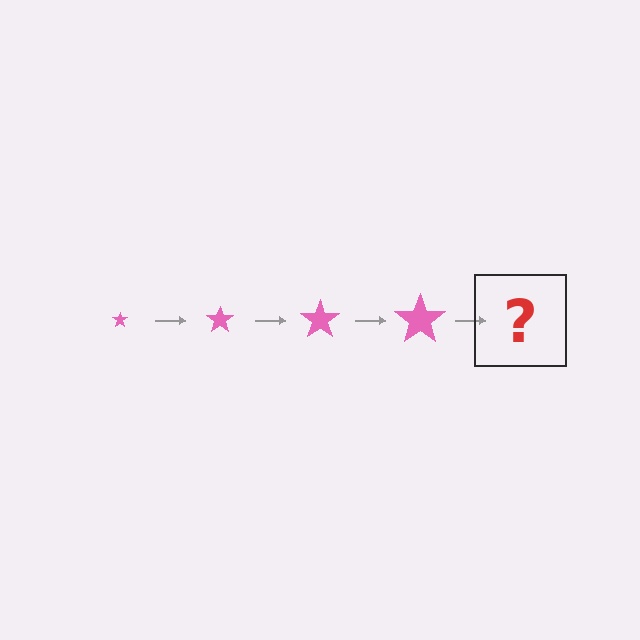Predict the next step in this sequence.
The next step is a pink star, larger than the previous one.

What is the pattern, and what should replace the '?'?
The pattern is that the star gets progressively larger each step. The '?' should be a pink star, larger than the previous one.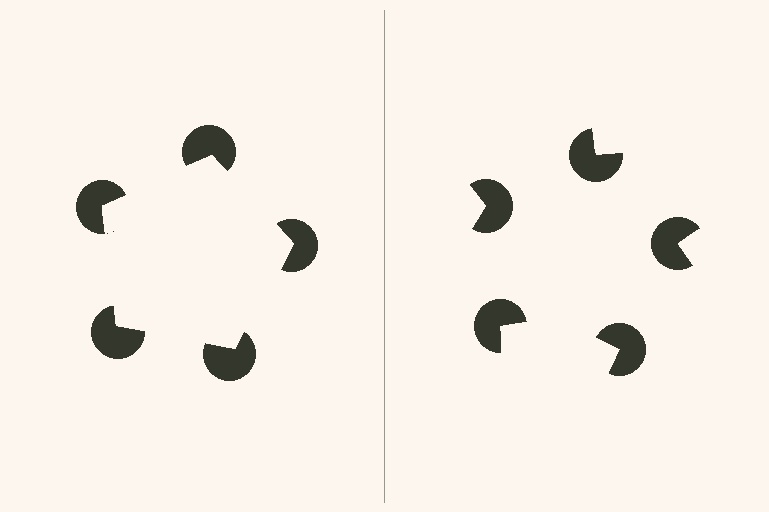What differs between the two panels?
The pac-man discs are positioned identically on both sides; only the wedge orientations differ. On the left they align to a pentagon; on the right they are misaligned.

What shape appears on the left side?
An illusory pentagon.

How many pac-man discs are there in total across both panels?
10 — 5 on each side.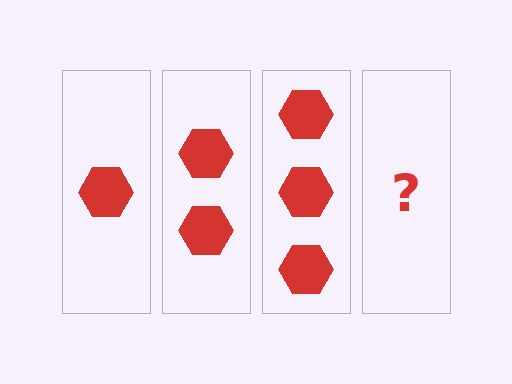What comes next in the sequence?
The next element should be 4 hexagons.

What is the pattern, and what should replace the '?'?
The pattern is that each step adds one more hexagon. The '?' should be 4 hexagons.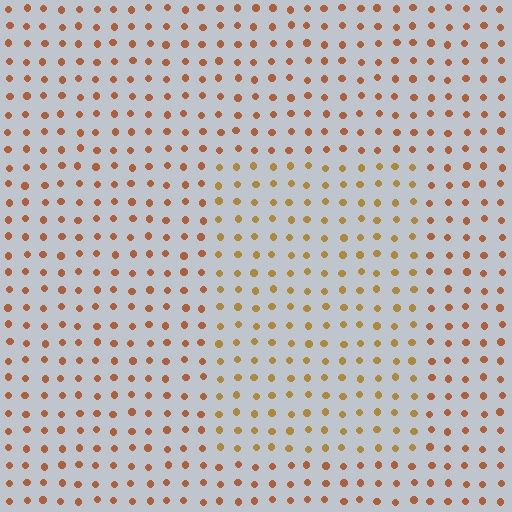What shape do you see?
I see a rectangle.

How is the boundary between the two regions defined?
The boundary is defined purely by a slight shift in hue (about 22 degrees). Spacing, size, and orientation are identical on both sides.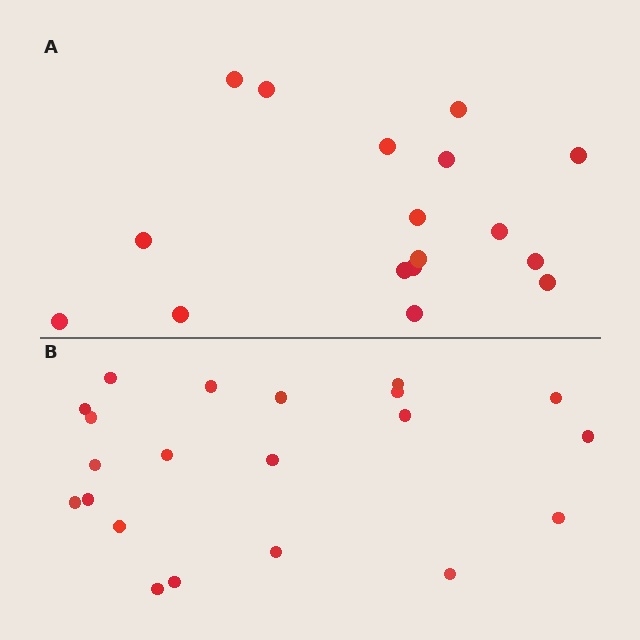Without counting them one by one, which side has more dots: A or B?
Region B (the bottom region) has more dots.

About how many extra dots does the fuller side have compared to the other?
Region B has about 4 more dots than region A.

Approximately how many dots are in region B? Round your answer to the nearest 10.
About 20 dots. (The exact count is 21, which rounds to 20.)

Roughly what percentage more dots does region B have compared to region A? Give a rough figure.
About 25% more.